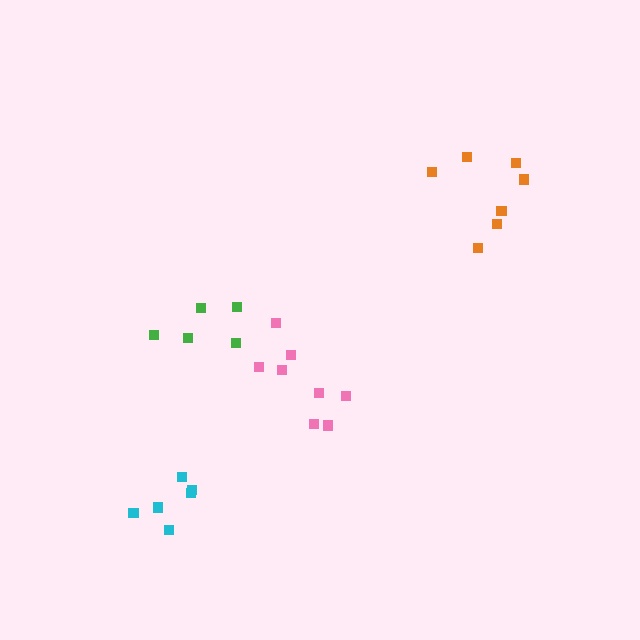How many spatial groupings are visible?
There are 4 spatial groupings.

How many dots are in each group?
Group 1: 5 dots, Group 2: 7 dots, Group 3: 8 dots, Group 4: 6 dots (26 total).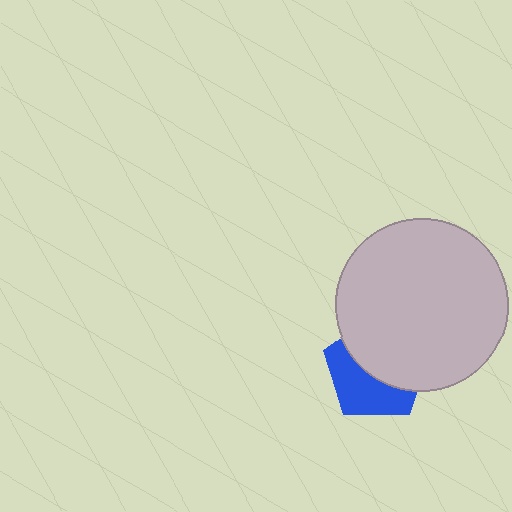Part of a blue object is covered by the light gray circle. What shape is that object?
It is a pentagon.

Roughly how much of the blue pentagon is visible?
About half of it is visible (roughly 45%).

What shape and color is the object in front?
The object in front is a light gray circle.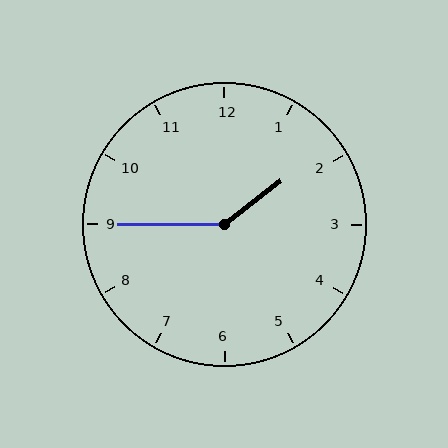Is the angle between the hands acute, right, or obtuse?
It is obtuse.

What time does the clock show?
1:45.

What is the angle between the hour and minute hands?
Approximately 142 degrees.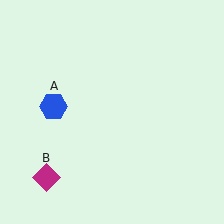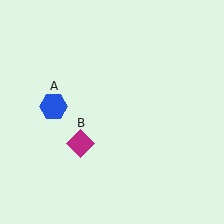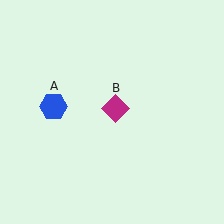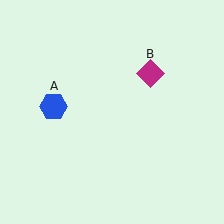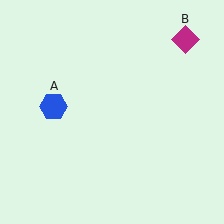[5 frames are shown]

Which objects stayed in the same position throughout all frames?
Blue hexagon (object A) remained stationary.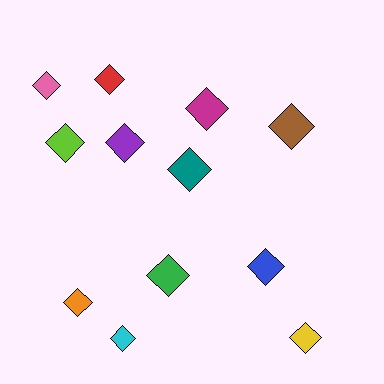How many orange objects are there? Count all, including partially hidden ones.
There is 1 orange object.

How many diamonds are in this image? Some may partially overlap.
There are 12 diamonds.